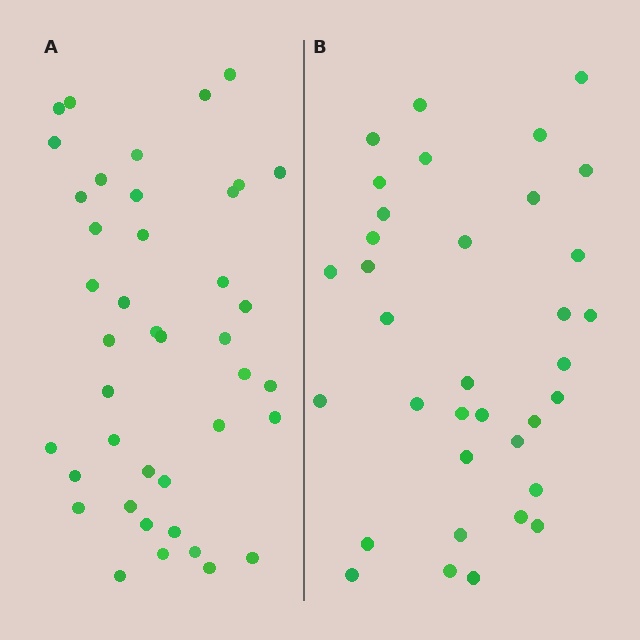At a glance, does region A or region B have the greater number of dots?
Region A (the left region) has more dots.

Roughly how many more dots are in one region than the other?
Region A has about 6 more dots than region B.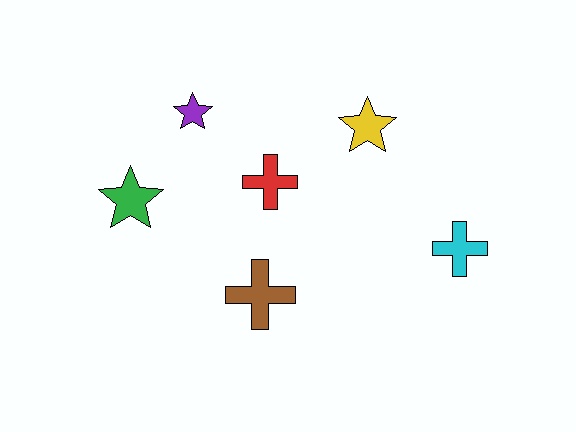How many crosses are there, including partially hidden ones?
There are 3 crosses.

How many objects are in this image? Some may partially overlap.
There are 6 objects.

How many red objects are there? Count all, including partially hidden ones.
There is 1 red object.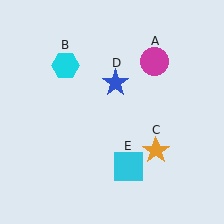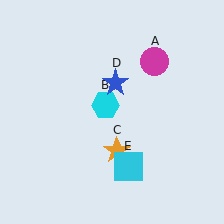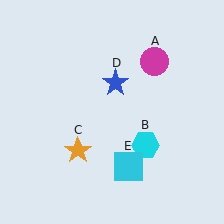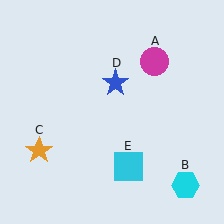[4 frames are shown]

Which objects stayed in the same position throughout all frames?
Magenta circle (object A) and blue star (object D) and cyan square (object E) remained stationary.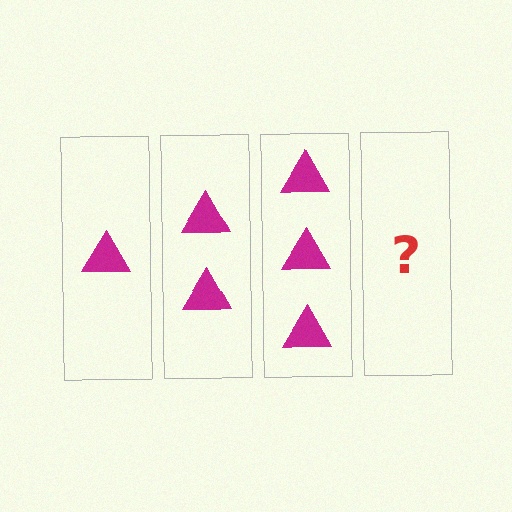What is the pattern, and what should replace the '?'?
The pattern is that each step adds one more triangle. The '?' should be 4 triangles.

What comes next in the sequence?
The next element should be 4 triangles.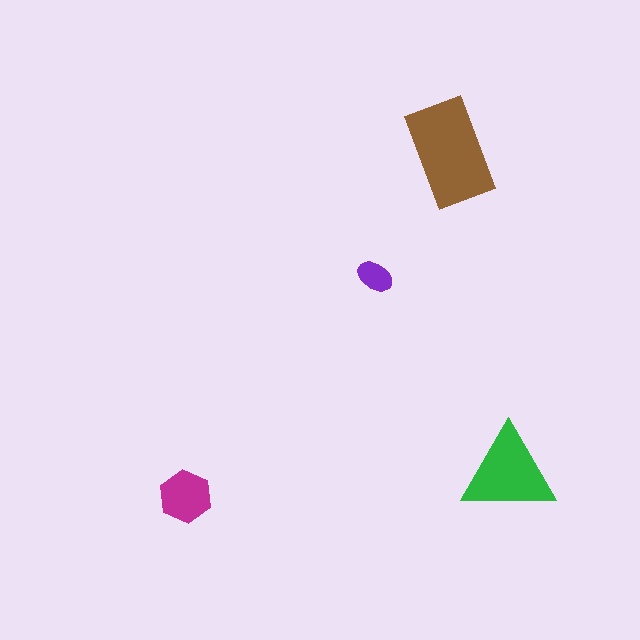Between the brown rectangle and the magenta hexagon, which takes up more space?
The brown rectangle.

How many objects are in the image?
There are 4 objects in the image.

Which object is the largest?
The brown rectangle.